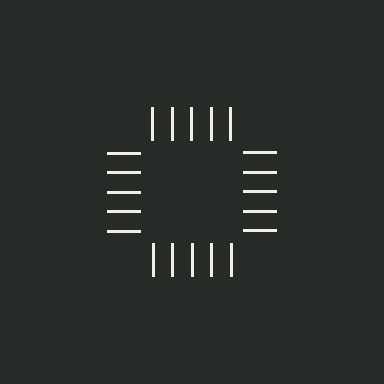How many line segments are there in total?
20 — 5 along each of the 4 edges.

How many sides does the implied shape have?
4 sides — the line-ends trace a square.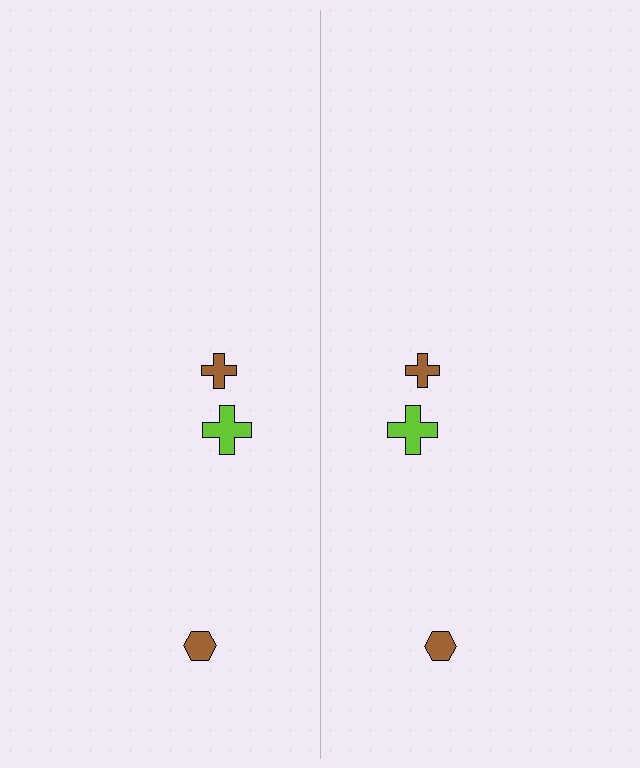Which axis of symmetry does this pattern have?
The pattern has a vertical axis of symmetry running through the center of the image.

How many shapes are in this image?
There are 6 shapes in this image.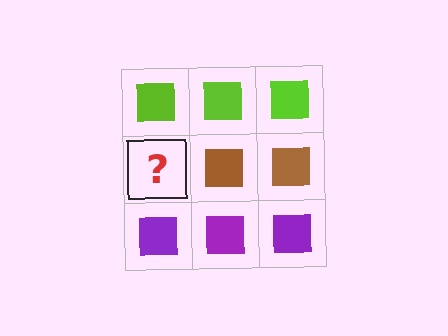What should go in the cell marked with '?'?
The missing cell should contain a brown square.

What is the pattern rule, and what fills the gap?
The rule is that each row has a consistent color. The gap should be filled with a brown square.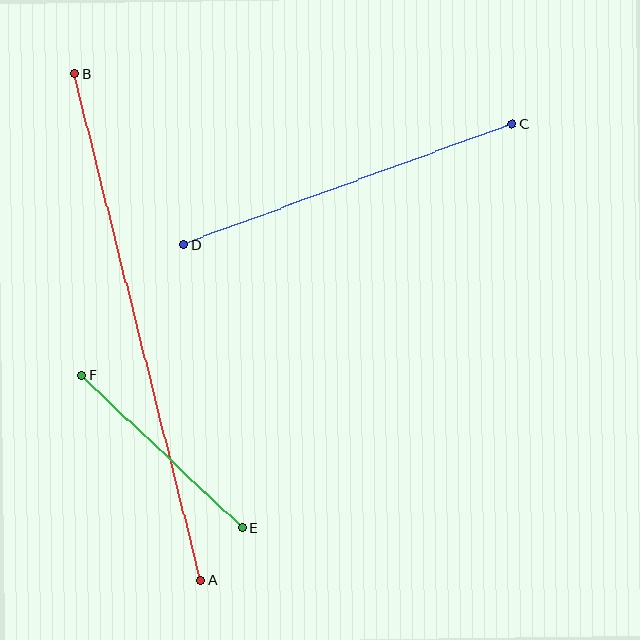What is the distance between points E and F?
The distance is approximately 222 pixels.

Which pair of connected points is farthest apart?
Points A and B are farthest apart.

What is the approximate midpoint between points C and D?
The midpoint is at approximately (348, 185) pixels.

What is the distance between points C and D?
The distance is approximately 350 pixels.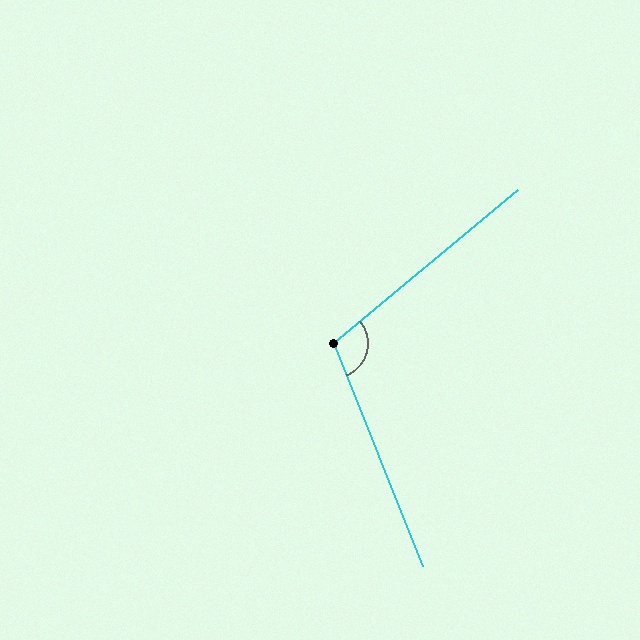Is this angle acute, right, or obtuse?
It is obtuse.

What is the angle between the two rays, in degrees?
Approximately 108 degrees.